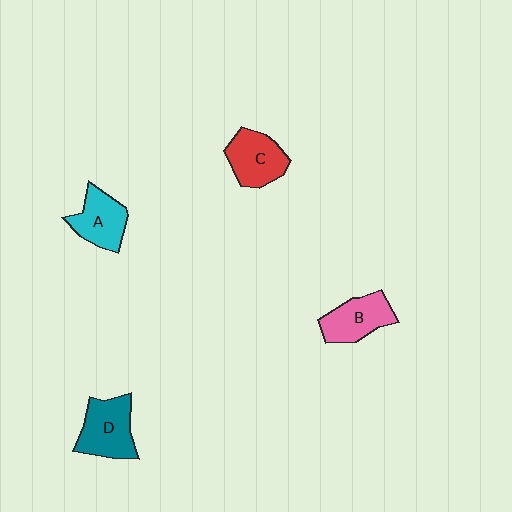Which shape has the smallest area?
Shape A (cyan).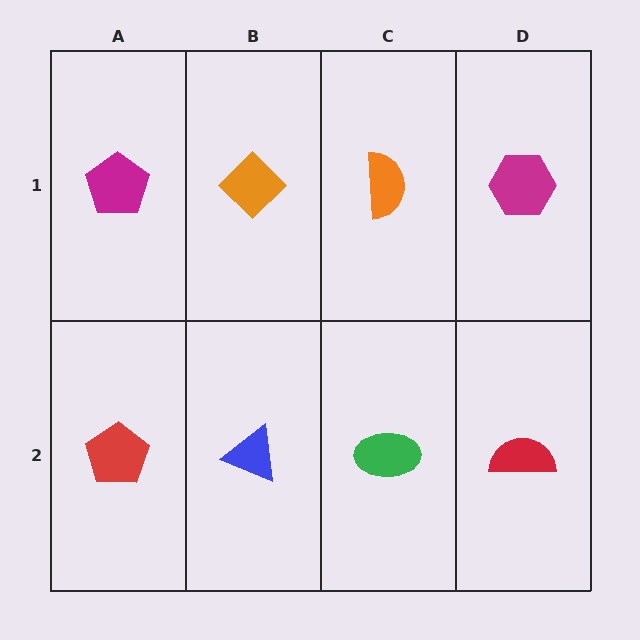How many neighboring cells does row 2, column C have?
3.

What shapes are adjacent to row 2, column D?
A magenta hexagon (row 1, column D), a green ellipse (row 2, column C).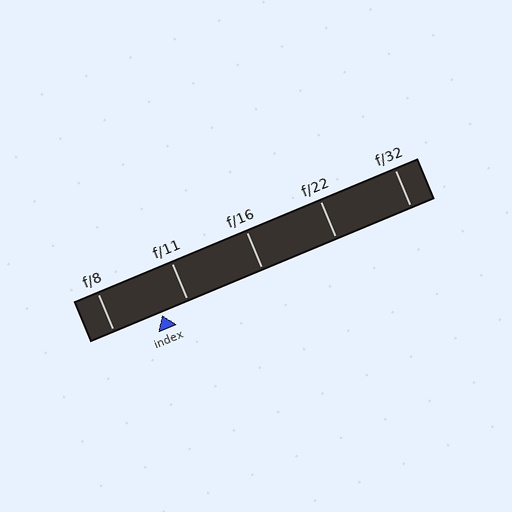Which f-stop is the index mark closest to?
The index mark is closest to f/11.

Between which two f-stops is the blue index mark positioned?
The index mark is between f/8 and f/11.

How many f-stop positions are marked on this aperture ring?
There are 5 f-stop positions marked.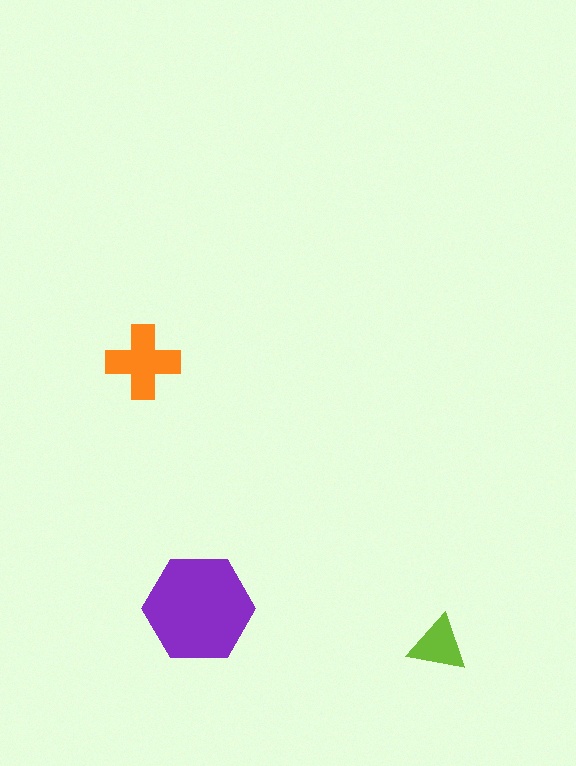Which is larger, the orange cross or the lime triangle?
The orange cross.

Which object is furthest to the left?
The orange cross is leftmost.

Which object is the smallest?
The lime triangle.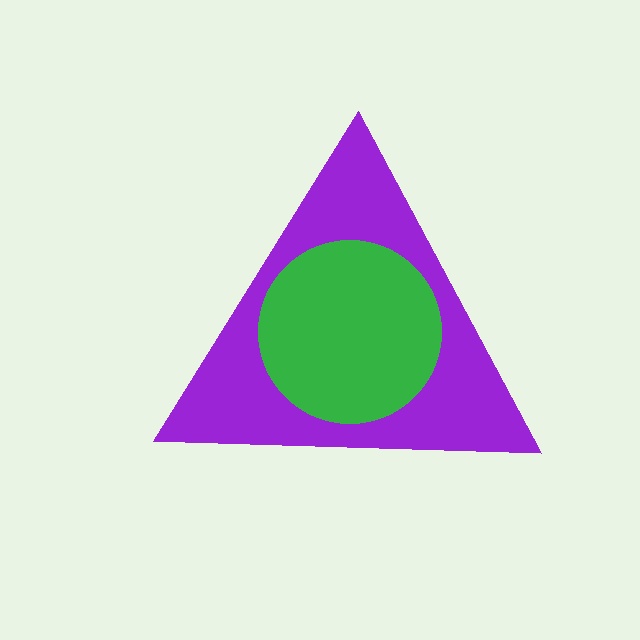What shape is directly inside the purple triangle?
The green circle.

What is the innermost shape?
The green circle.